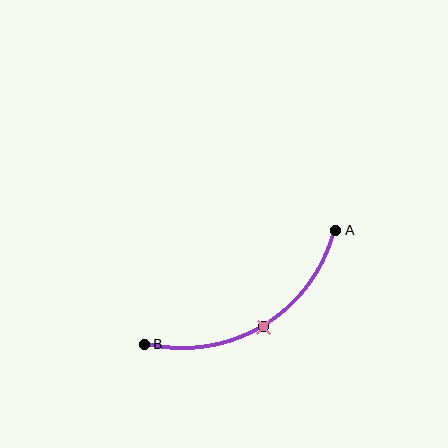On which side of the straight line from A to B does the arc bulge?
The arc bulges below the straight line connecting A and B.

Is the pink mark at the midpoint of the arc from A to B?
Yes. The pink mark lies on the arc at equal arc-length from both A and B — it is the arc midpoint.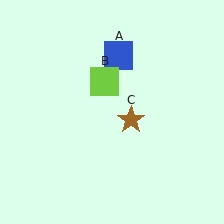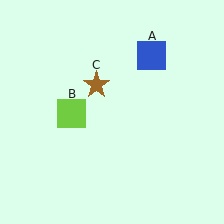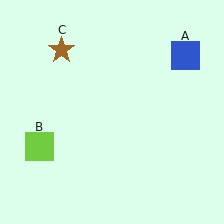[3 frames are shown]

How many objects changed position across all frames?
3 objects changed position: blue square (object A), lime square (object B), brown star (object C).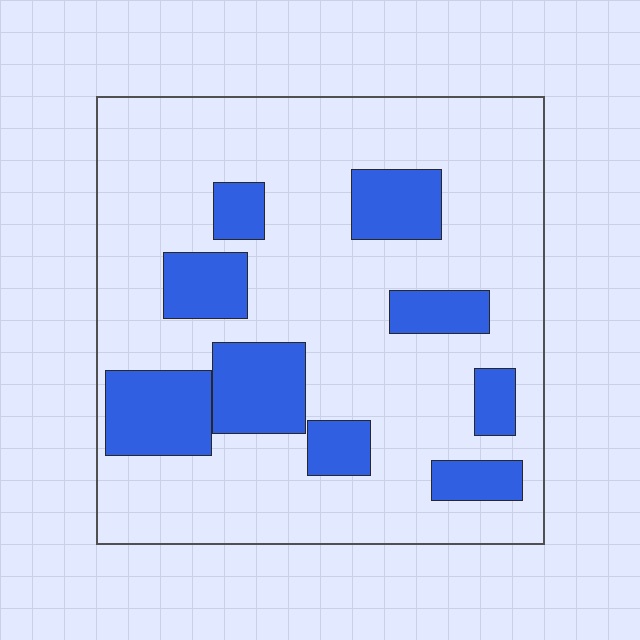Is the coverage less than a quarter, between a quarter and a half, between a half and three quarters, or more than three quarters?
Less than a quarter.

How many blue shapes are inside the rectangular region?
9.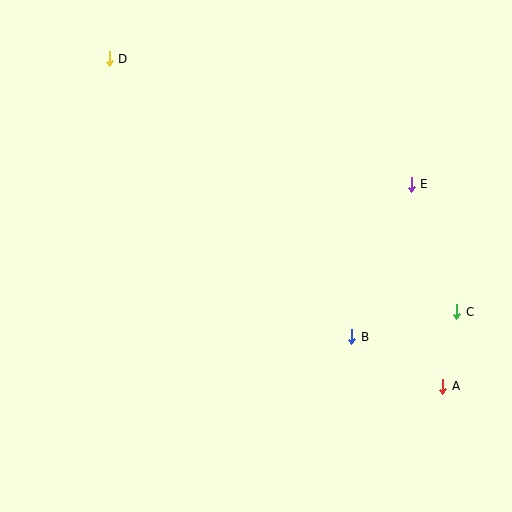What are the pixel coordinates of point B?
Point B is at (352, 337).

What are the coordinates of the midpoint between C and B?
The midpoint between C and B is at (404, 324).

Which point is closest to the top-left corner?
Point D is closest to the top-left corner.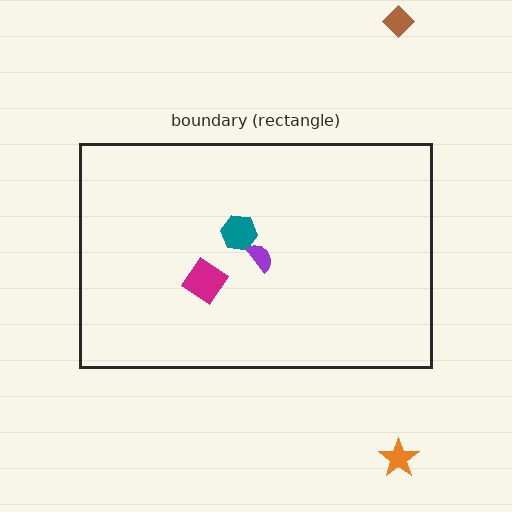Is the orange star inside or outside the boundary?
Outside.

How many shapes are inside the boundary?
3 inside, 2 outside.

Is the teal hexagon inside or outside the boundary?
Inside.